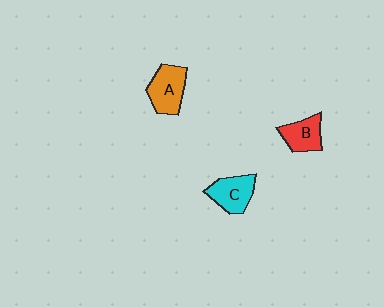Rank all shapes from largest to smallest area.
From largest to smallest: A (orange), C (cyan), B (red).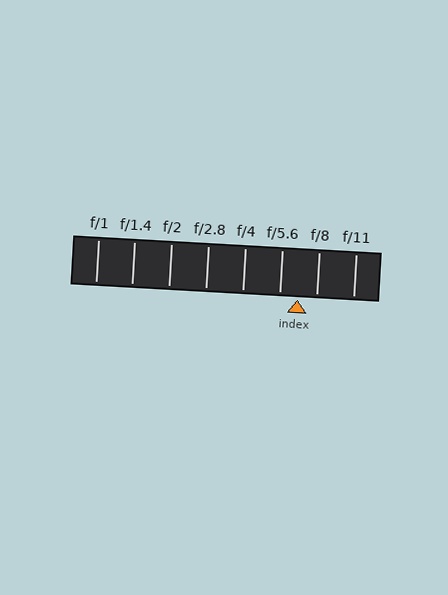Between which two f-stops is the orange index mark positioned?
The index mark is between f/5.6 and f/8.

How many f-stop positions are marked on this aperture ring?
There are 8 f-stop positions marked.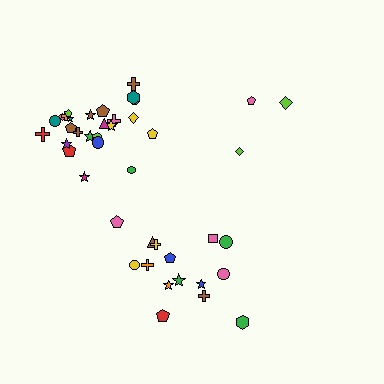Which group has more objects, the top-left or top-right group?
The top-left group.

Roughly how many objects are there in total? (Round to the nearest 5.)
Roughly 45 objects in total.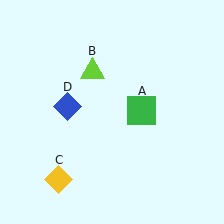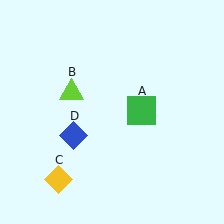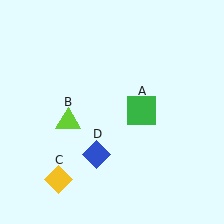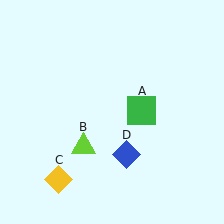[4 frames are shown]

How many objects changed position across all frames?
2 objects changed position: lime triangle (object B), blue diamond (object D).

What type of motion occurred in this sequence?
The lime triangle (object B), blue diamond (object D) rotated counterclockwise around the center of the scene.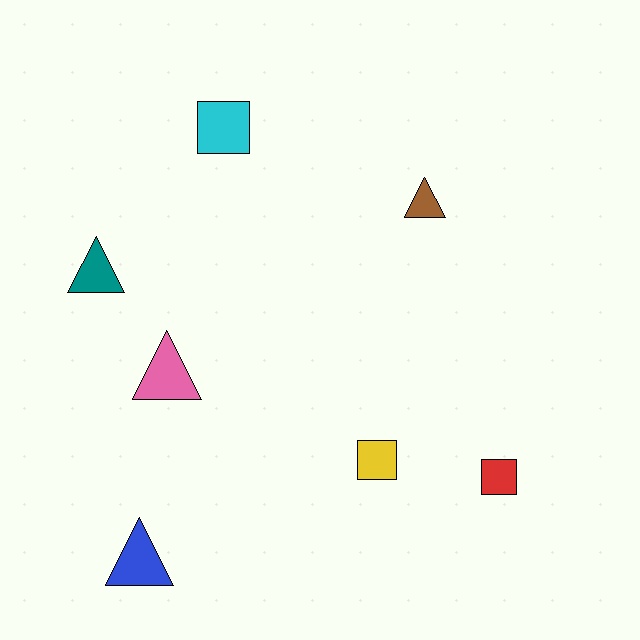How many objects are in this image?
There are 7 objects.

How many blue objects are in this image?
There is 1 blue object.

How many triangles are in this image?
There are 4 triangles.